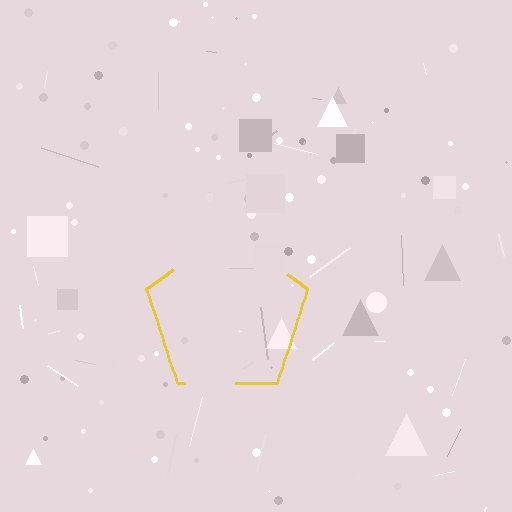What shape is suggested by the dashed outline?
The dashed outline suggests a pentagon.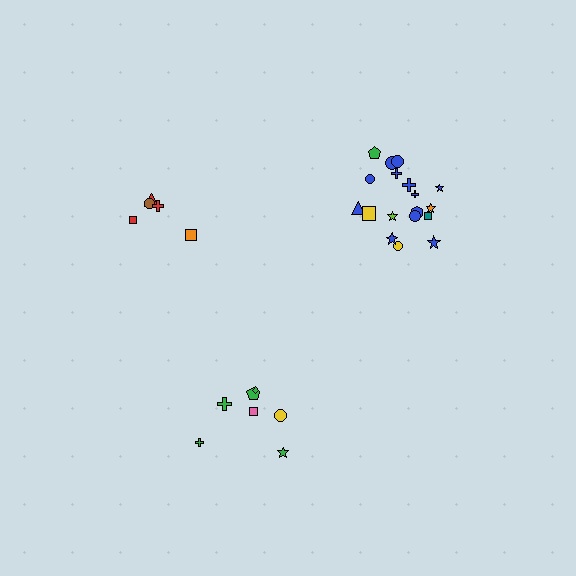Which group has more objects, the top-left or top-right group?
The top-right group.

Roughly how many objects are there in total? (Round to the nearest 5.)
Roughly 30 objects in total.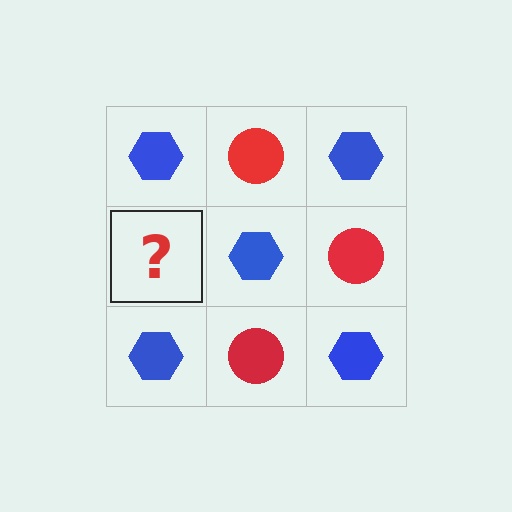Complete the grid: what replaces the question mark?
The question mark should be replaced with a red circle.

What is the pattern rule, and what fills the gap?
The rule is that it alternates blue hexagon and red circle in a checkerboard pattern. The gap should be filled with a red circle.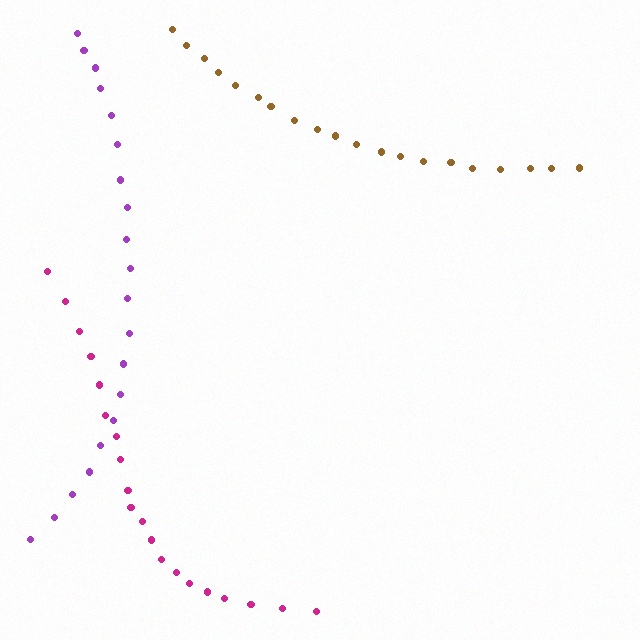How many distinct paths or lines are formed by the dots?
There are 3 distinct paths.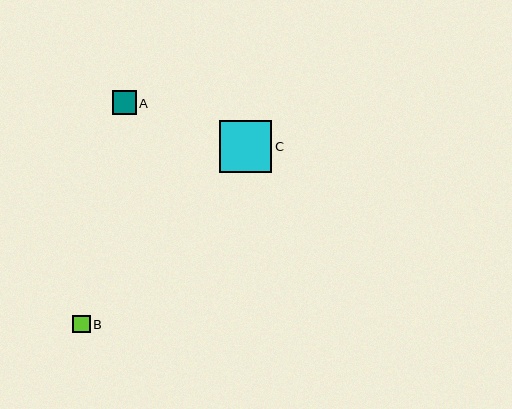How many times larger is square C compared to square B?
Square C is approximately 3.0 times the size of square B.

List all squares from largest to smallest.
From largest to smallest: C, A, B.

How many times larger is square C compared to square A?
Square C is approximately 2.2 times the size of square A.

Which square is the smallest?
Square B is the smallest with a size of approximately 18 pixels.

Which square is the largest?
Square C is the largest with a size of approximately 52 pixels.